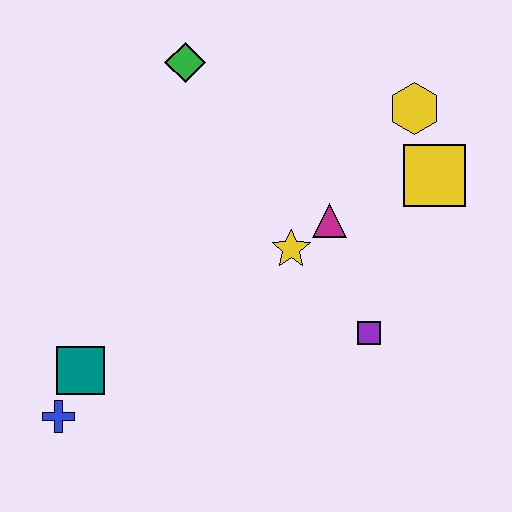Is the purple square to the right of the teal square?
Yes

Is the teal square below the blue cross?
No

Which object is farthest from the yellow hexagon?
The blue cross is farthest from the yellow hexagon.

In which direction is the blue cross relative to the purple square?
The blue cross is to the left of the purple square.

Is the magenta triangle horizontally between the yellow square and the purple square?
No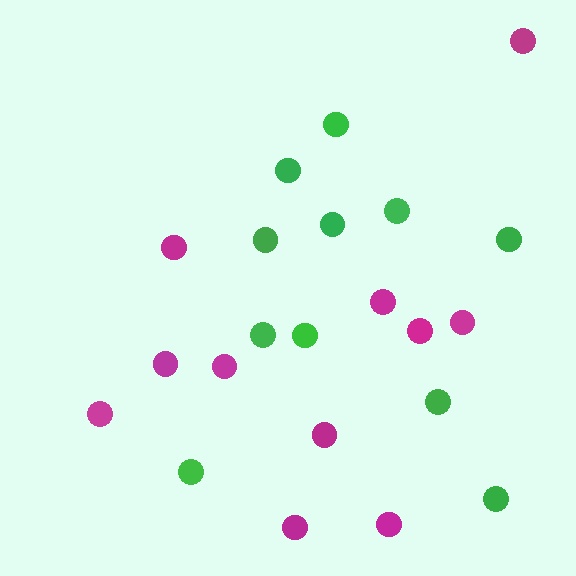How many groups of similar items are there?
There are 2 groups: one group of magenta circles (11) and one group of green circles (11).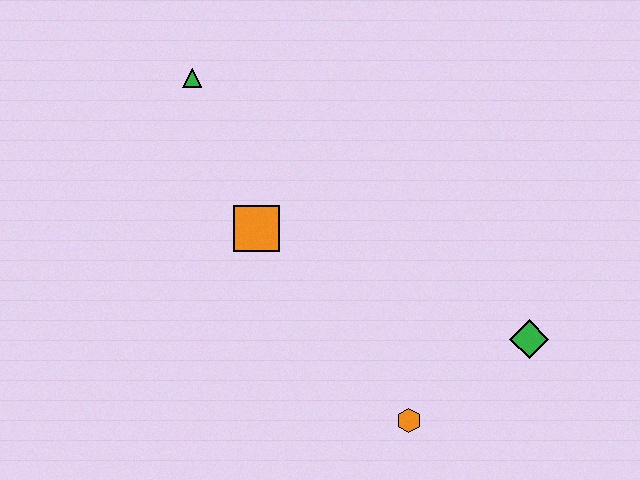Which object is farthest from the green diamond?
The green triangle is farthest from the green diamond.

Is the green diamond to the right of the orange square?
Yes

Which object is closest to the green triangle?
The orange square is closest to the green triangle.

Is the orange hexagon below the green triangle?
Yes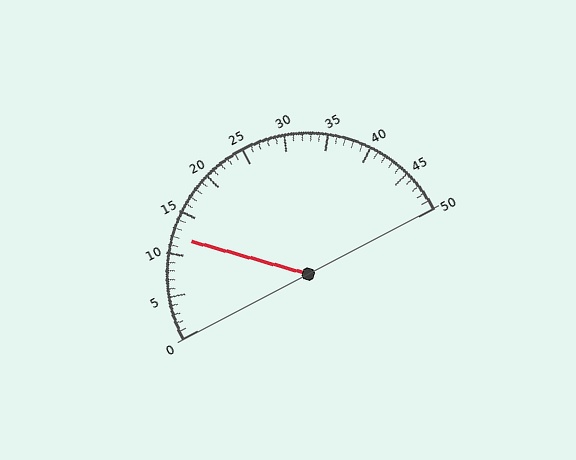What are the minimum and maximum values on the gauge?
The gauge ranges from 0 to 50.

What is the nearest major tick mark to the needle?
The nearest major tick mark is 10.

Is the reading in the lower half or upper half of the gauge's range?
The reading is in the lower half of the range (0 to 50).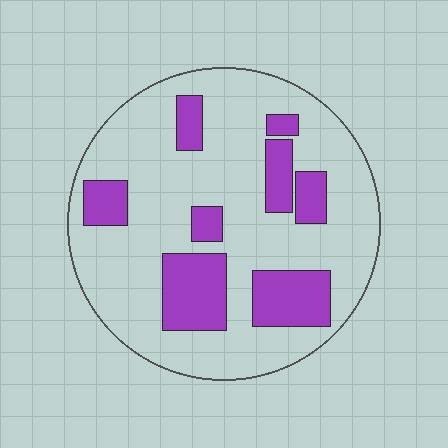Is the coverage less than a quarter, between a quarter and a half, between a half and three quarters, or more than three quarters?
Less than a quarter.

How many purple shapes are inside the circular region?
8.